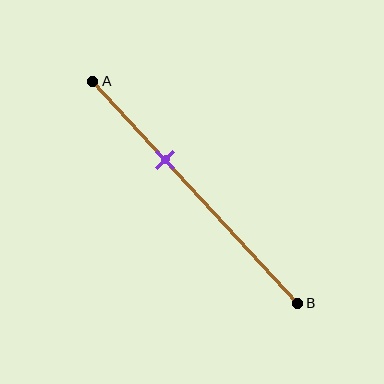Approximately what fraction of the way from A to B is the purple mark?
The purple mark is approximately 35% of the way from A to B.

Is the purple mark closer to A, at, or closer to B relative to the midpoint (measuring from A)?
The purple mark is closer to point A than the midpoint of segment AB.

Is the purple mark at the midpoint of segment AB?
No, the mark is at about 35% from A, not at the 50% midpoint.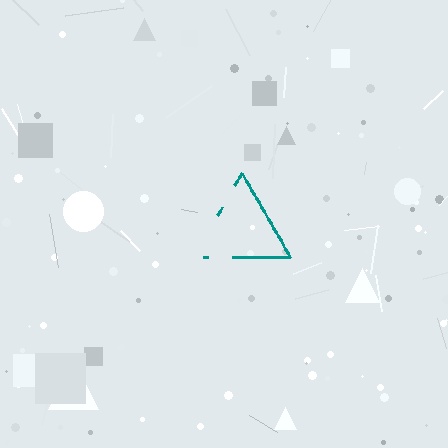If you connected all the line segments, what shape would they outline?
They would outline a triangle.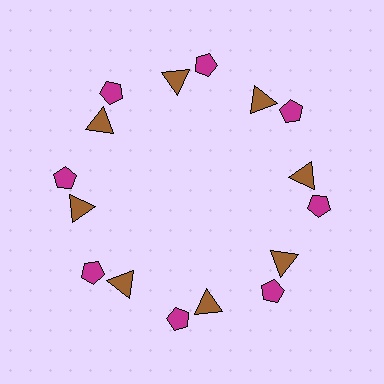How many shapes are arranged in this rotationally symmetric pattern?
There are 16 shapes, arranged in 8 groups of 2.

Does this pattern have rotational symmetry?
Yes, this pattern has 8-fold rotational symmetry. It looks the same after rotating 45 degrees around the center.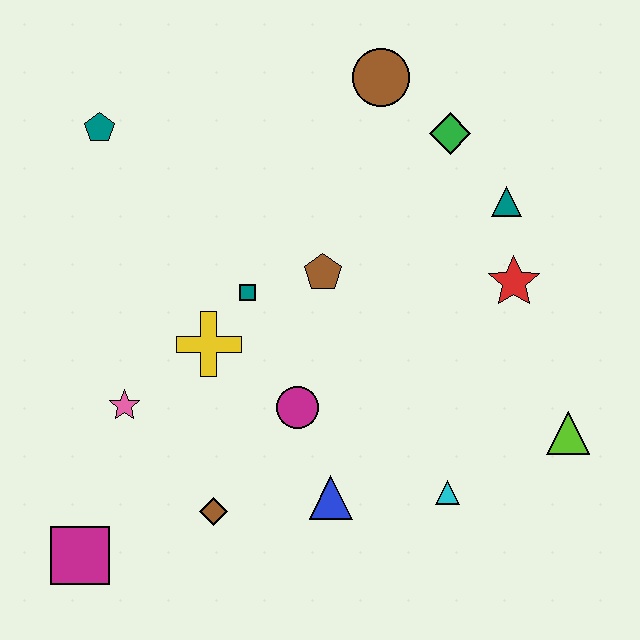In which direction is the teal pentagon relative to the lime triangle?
The teal pentagon is to the left of the lime triangle.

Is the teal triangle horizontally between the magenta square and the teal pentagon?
No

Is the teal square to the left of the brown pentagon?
Yes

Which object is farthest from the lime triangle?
The teal pentagon is farthest from the lime triangle.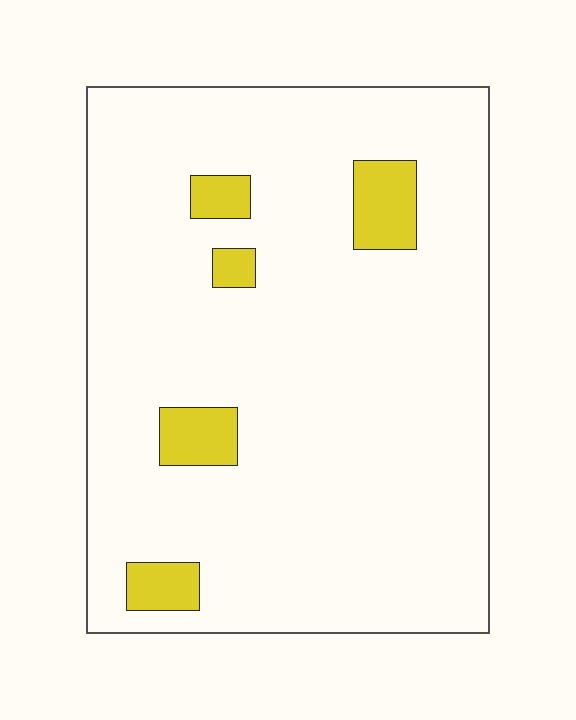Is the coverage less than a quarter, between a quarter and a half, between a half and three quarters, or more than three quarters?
Less than a quarter.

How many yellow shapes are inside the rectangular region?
5.